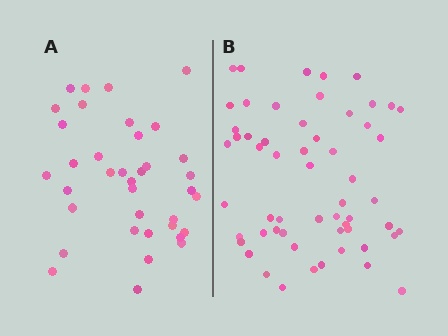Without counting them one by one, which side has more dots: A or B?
Region B (the right region) has more dots.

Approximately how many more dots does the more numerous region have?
Region B has approximately 20 more dots than region A.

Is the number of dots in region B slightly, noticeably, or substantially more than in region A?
Region B has substantially more. The ratio is roughly 1.5 to 1.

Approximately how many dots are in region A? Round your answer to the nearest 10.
About 40 dots. (The exact count is 37, which rounds to 40.)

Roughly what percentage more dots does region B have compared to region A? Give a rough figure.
About 55% more.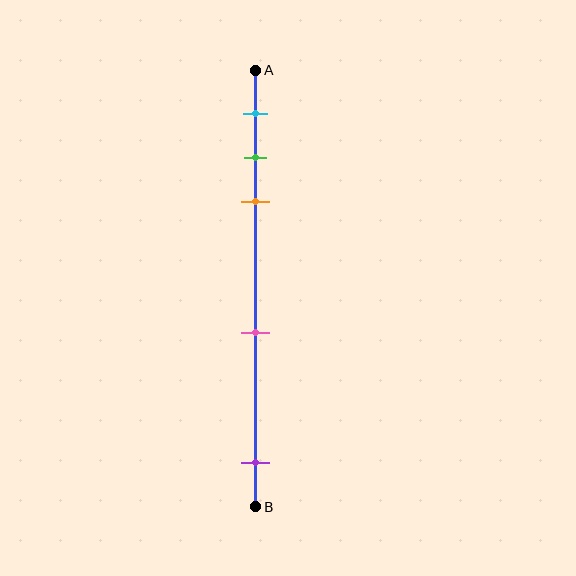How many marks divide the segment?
There are 5 marks dividing the segment.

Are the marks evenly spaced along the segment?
No, the marks are not evenly spaced.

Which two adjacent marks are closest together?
The green and orange marks are the closest adjacent pair.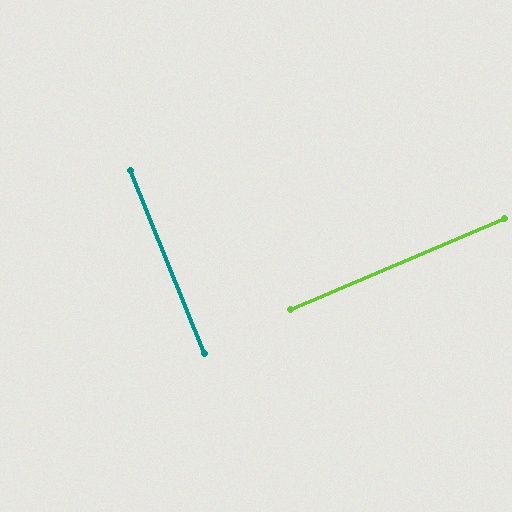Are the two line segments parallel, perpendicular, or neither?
Perpendicular — they meet at approximately 89°.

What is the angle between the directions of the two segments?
Approximately 89 degrees.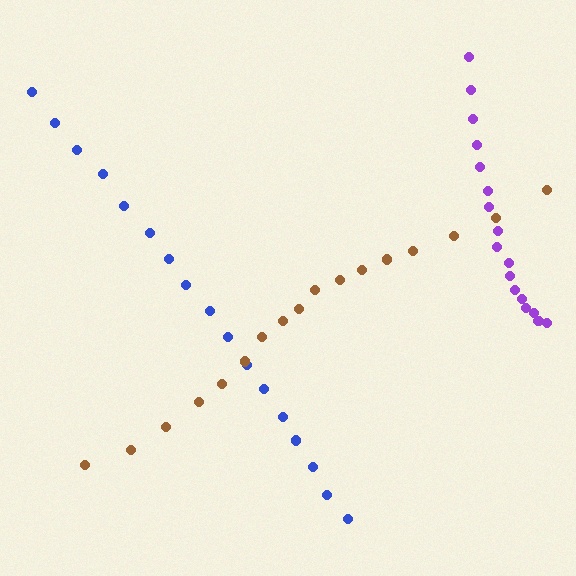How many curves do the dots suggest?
There are 3 distinct paths.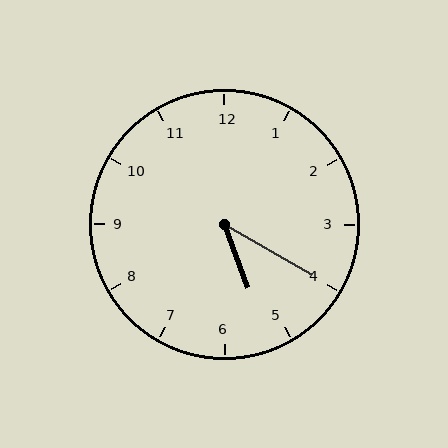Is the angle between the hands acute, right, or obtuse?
It is acute.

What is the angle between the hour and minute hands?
Approximately 40 degrees.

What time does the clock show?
5:20.